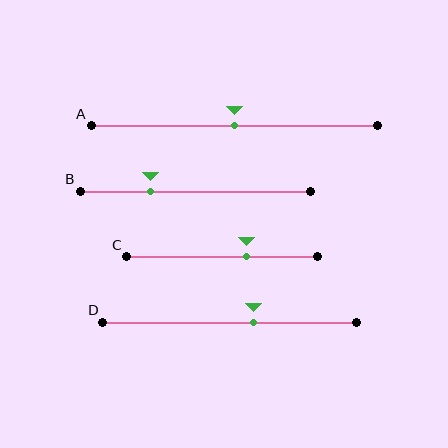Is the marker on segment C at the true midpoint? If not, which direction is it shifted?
No, the marker on segment C is shifted to the right by about 13% of the segment length.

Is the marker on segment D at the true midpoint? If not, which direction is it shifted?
No, the marker on segment D is shifted to the right by about 10% of the segment length.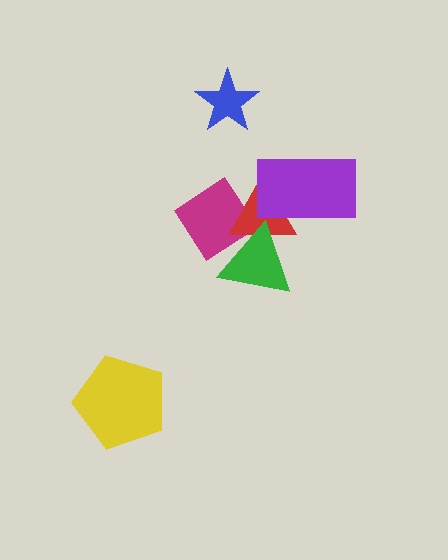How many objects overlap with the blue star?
0 objects overlap with the blue star.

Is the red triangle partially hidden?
Yes, it is partially covered by another shape.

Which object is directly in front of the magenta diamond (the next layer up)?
The red triangle is directly in front of the magenta diamond.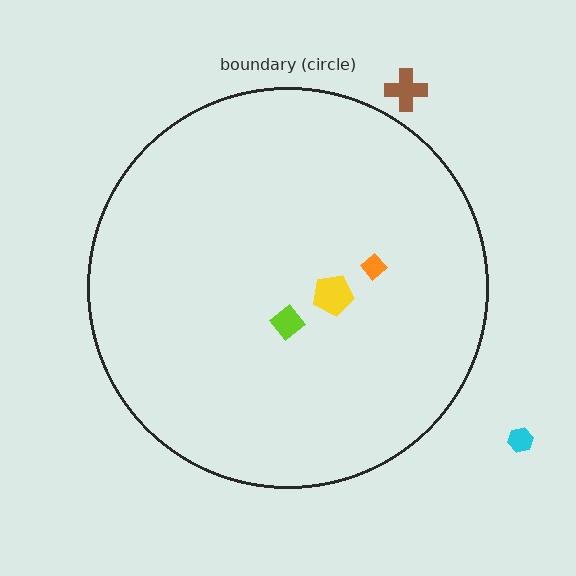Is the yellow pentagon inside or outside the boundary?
Inside.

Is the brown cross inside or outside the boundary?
Outside.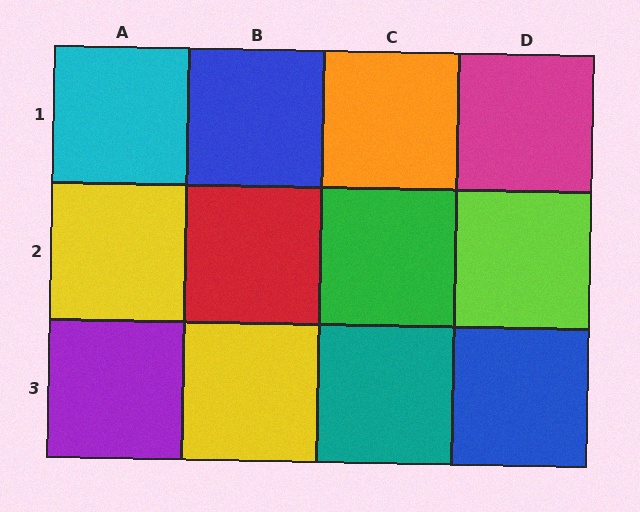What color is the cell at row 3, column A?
Purple.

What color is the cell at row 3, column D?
Blue.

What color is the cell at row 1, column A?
Cyan.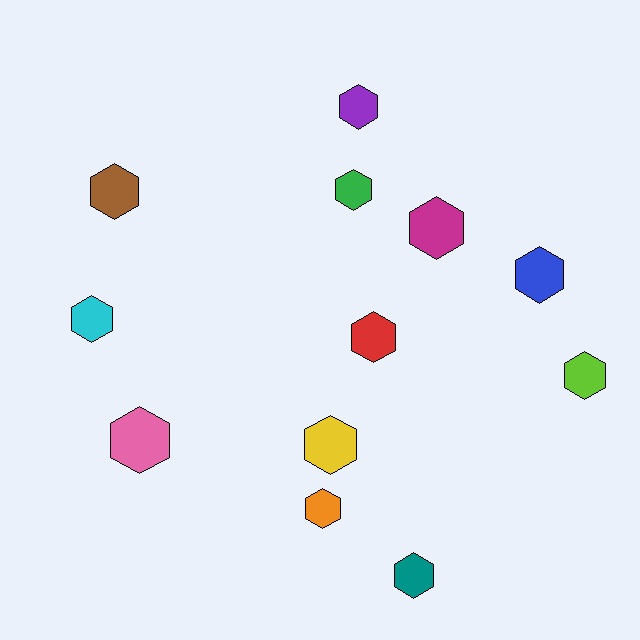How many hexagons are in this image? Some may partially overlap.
There are 12 hexagons.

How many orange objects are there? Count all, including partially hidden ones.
There is 1 orange object.